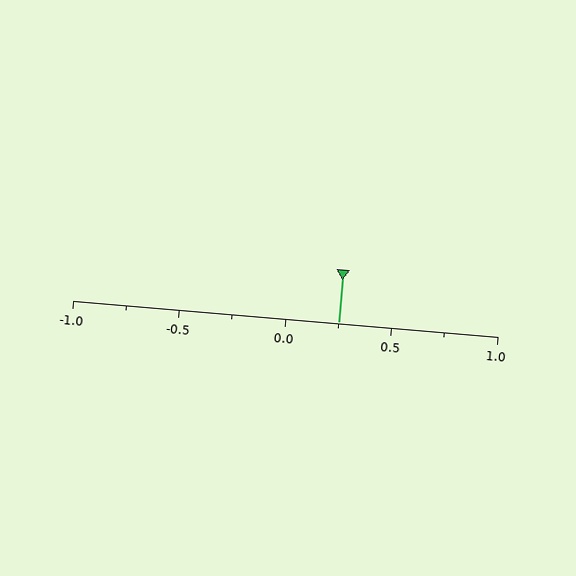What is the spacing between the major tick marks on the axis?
The major ticks are spaced 0.5 apart.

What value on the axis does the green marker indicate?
The marker indicates approximately 0.25.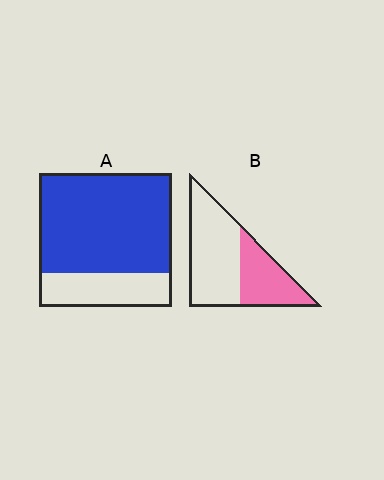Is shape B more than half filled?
No.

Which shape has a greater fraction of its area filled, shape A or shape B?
Shape A.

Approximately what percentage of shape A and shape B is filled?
A is approximately 75% and B is approximately 40%.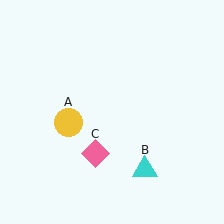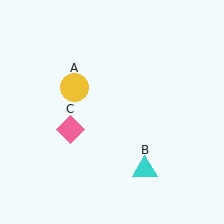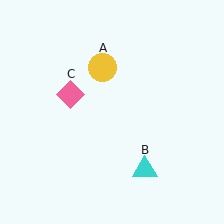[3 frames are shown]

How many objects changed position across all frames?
2 objects changed position: yellow circle (object A), pink diamond (object C).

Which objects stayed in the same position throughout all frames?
Cyan triangle (object B) remained stationary.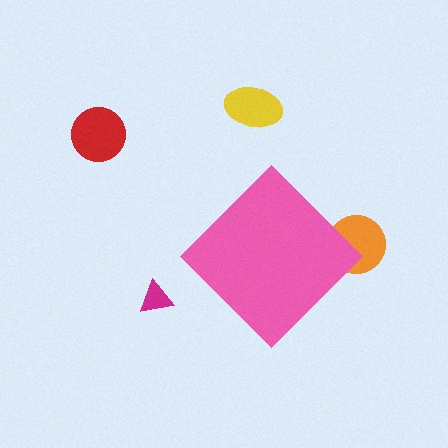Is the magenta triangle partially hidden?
No, the magenta triangle is fully visible.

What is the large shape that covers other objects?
A pink diamond.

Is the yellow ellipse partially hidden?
No, the yellow ellipse is fully visible.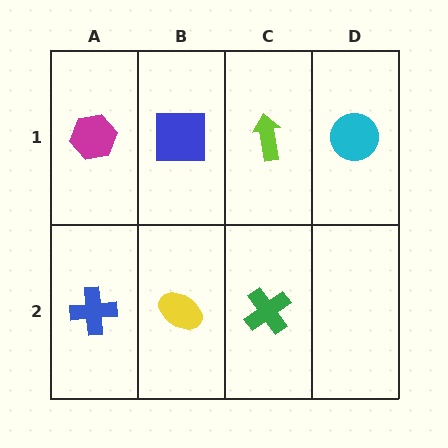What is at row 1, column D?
A cyan circle.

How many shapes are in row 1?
4 shapes.